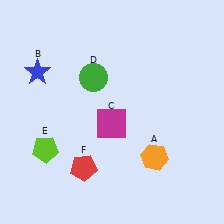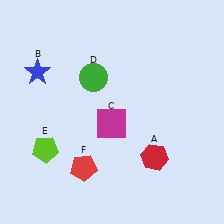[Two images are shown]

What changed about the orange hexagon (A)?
In Image 1, A is orange. In Image 2, it changed to red.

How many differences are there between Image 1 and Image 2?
There is 1 difference between the two images.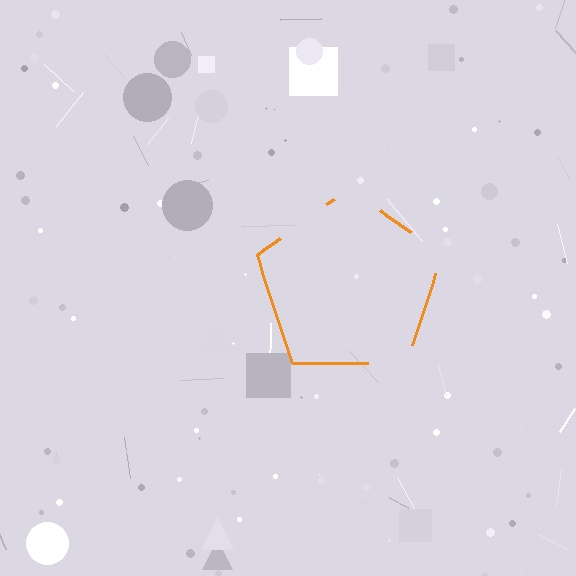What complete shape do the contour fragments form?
The contour fragments form a pentagon.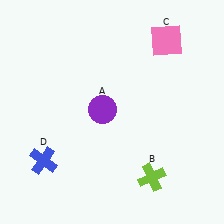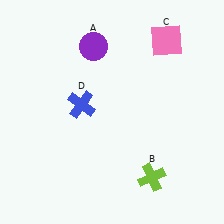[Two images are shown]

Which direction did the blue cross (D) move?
The blue cross (D) moved up.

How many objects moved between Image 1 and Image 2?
2 objects moved between the two images.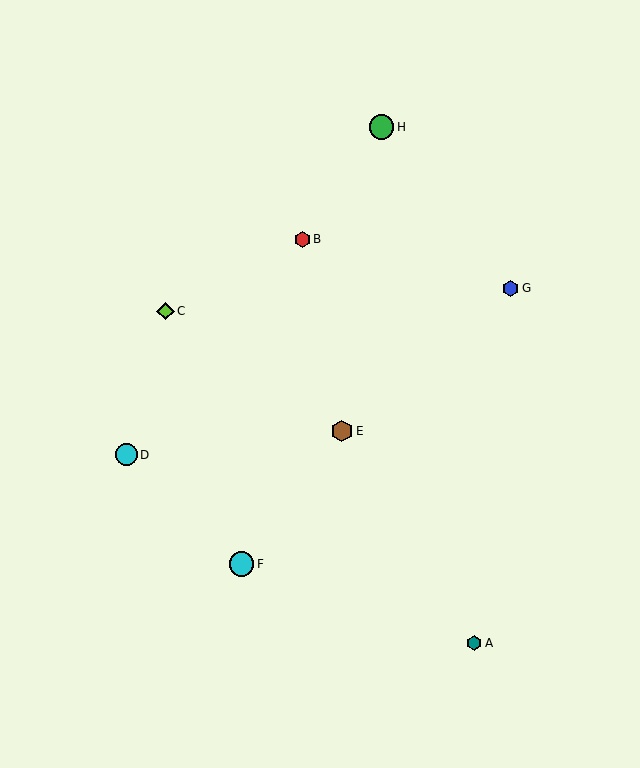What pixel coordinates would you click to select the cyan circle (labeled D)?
Click at (126, 455) to select the cyan circle D.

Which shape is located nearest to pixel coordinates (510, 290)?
The blue hexagon (labeled G) at (511, 288) is nearest to that location.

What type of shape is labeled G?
Shape G is a blue hexagon.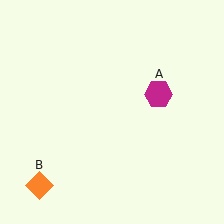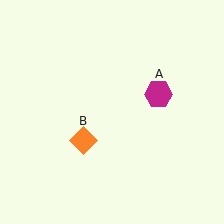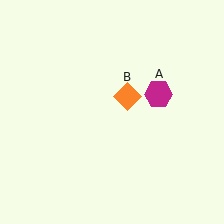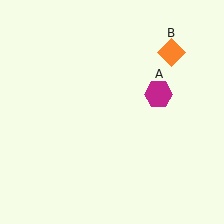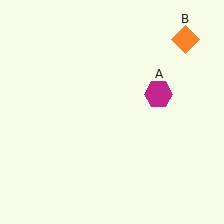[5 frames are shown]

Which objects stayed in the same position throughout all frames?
Magenta hexagon (object A) remained stationary.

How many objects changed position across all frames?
1 object changed position: orange diamond (object B).